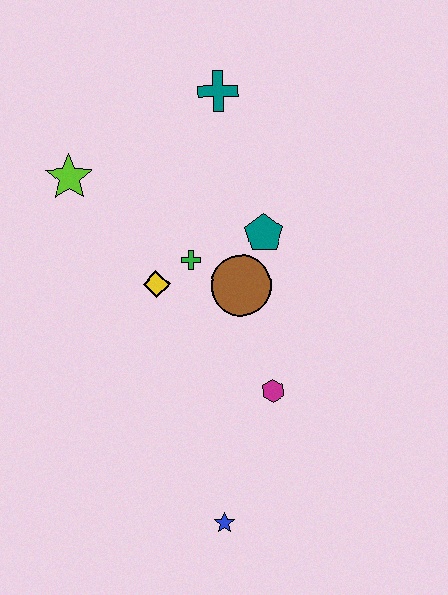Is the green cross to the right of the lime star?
Yes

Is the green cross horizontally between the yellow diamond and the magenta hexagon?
Yes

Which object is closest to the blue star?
The magenta hexagon is closest to the blue star.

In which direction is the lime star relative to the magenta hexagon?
The lime star is above the magenta hexagon.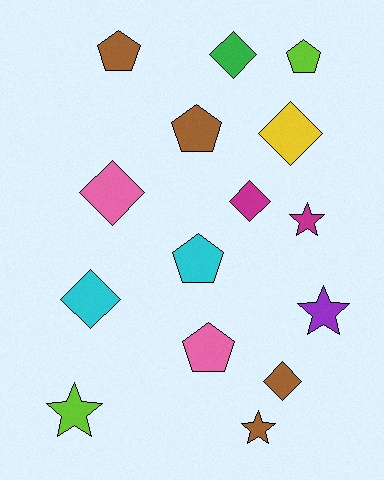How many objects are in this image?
There are 15 objects.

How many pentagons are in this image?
There are 5 pentagons.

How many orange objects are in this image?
There are no orange objects.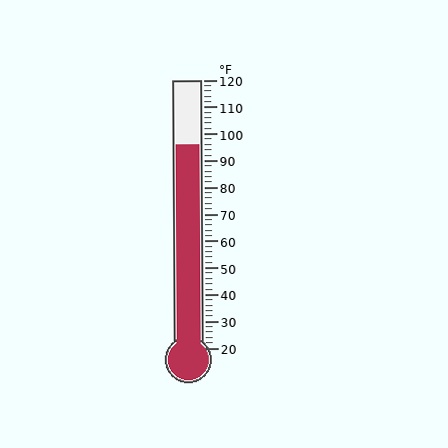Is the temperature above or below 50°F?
The temperature is above 50°F.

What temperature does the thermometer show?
The thermometer shows approximately 96°F.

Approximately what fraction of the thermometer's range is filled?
The thermometer is filled to approximately 75% of its range.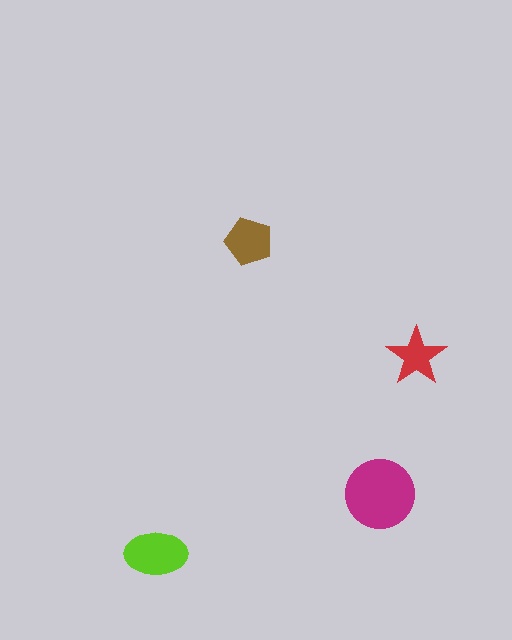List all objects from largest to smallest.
The magenta circle, the lime ellipse, the brown pentagon, the red star.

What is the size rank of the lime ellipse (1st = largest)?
2nd.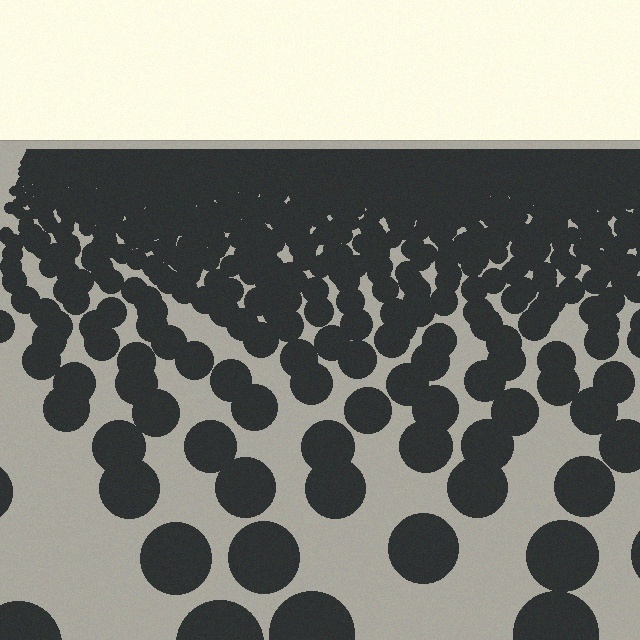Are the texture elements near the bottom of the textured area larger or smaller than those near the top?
Larger. Near the bottom, elements are closer to the viewer and appear at a bigger on-screen size.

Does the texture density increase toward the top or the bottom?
Density increases toward the top.